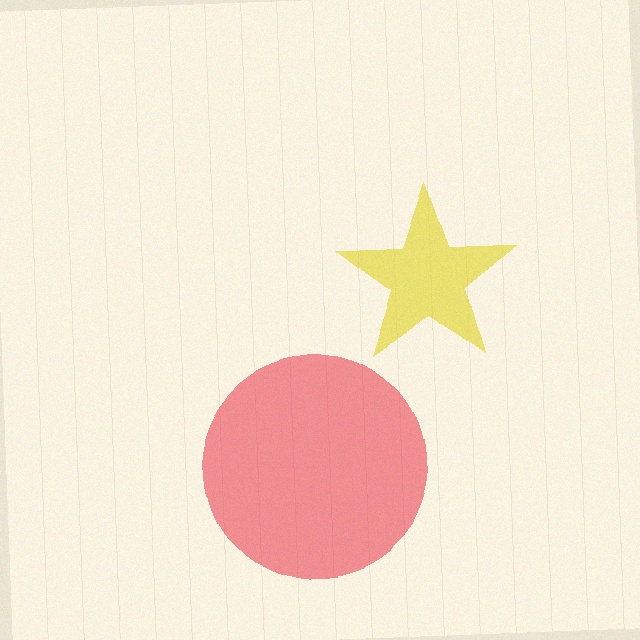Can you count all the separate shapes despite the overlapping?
Yes, there are 2 separate shapes.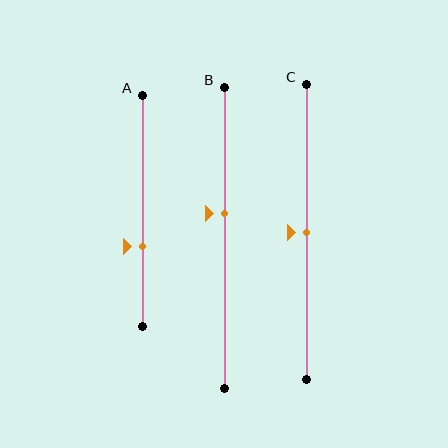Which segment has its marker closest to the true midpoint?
Segment C has its marker closest to the true midpoint.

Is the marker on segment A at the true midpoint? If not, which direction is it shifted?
No, the marker on segment A is shifted downward by about 15% of the segment length.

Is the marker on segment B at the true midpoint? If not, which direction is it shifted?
No, the marker on segment B is shifted upward by about 8% of the segment length.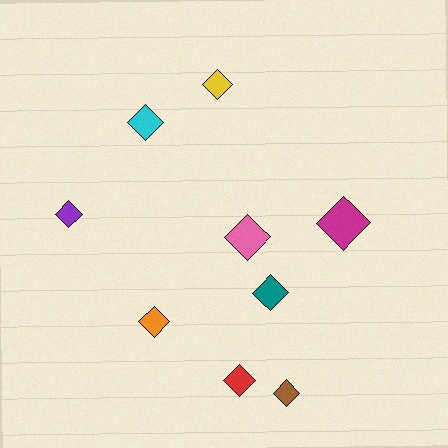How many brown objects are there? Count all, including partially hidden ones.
There is 1 brown object.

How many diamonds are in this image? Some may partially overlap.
There are 9 diamonds.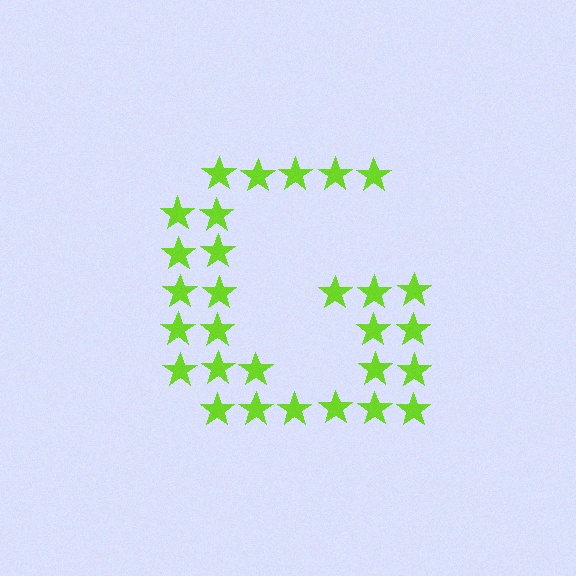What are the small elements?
The small elements are stars.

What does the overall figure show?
The overall figure shows the letter G.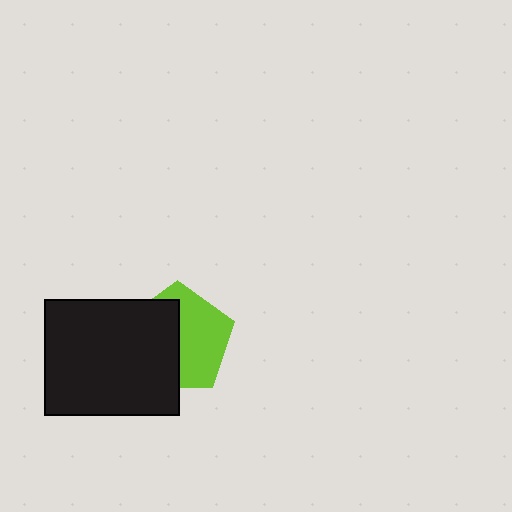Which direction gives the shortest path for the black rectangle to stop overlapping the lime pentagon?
Moving left gives the shortest separation.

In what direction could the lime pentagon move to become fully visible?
The lime pentagon could move right. That would shift it out from behind the black rectangle entirely.